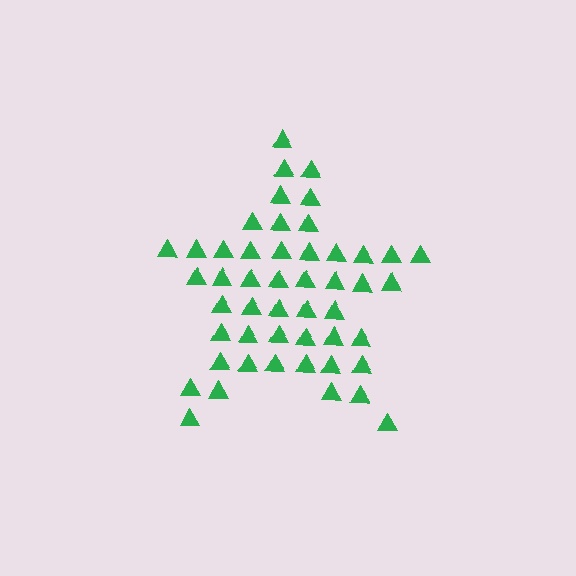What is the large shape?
The large shape is a star.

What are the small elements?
The small elements are triangles.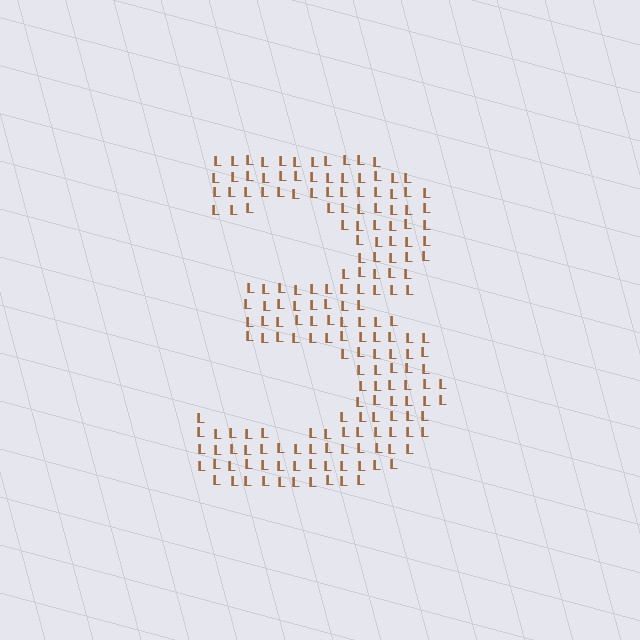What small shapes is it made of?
It is made of small letter L's.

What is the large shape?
The large shape is the digit 3.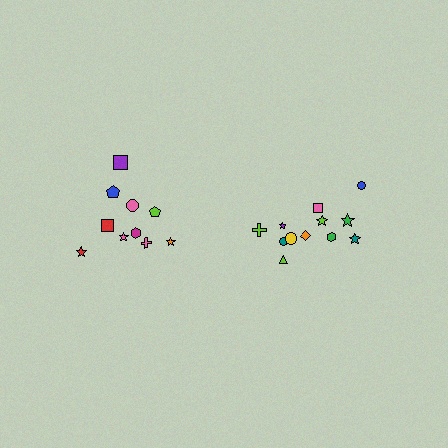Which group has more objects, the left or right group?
The right group.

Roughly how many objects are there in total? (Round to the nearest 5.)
Roughly 20 objects in total.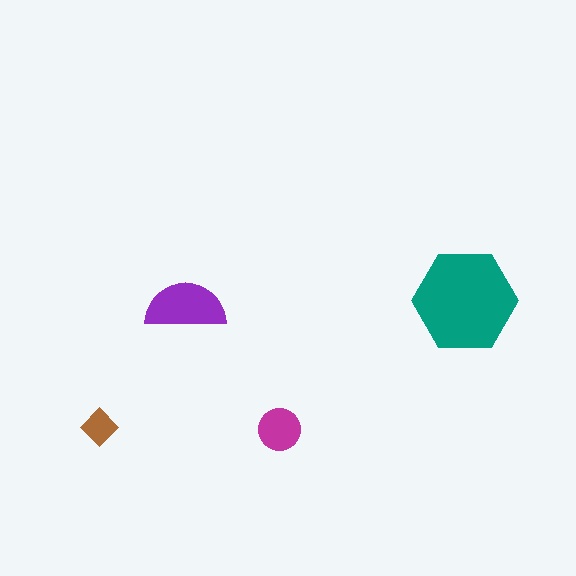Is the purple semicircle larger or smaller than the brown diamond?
Larger.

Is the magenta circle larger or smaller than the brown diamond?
Larger.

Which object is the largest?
The teal hexagon.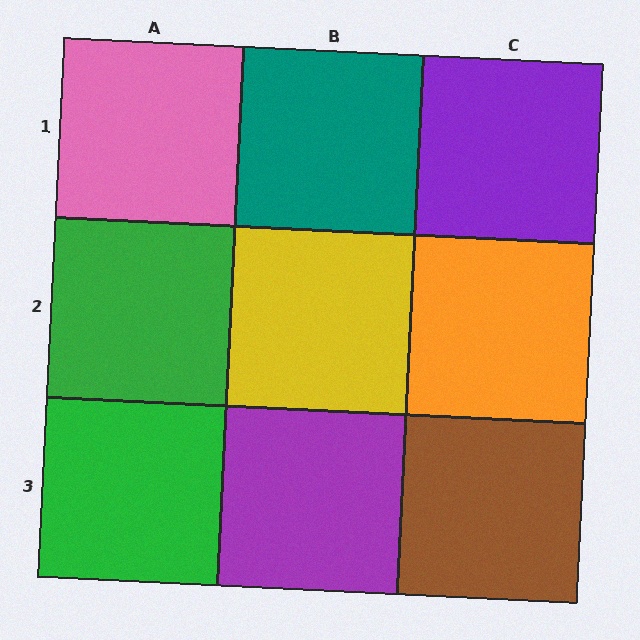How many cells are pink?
1 cell is pink.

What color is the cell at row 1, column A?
Pink.